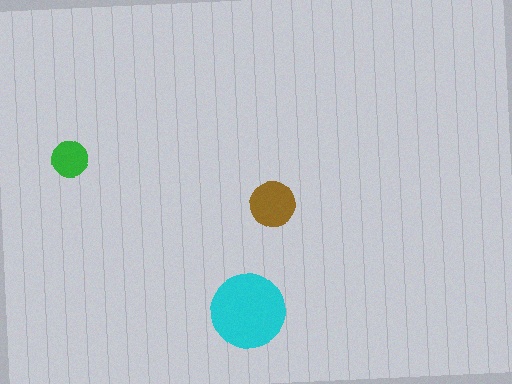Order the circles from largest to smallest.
the cyan one, the brown one, the green one.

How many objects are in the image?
There are 3 objects in the image.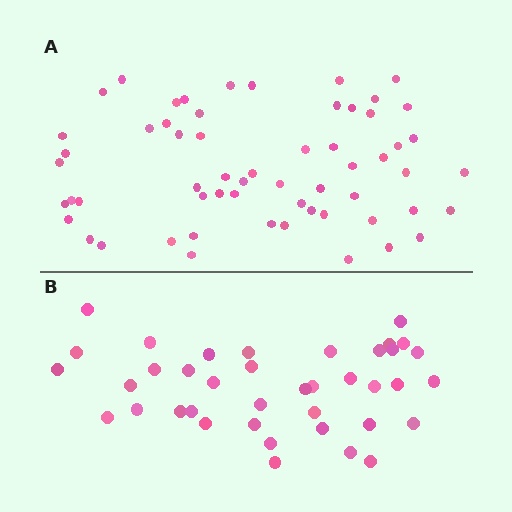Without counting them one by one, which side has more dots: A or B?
Region A (the top region) has more dots.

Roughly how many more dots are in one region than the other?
Region A has approximately 20 more dots than region B.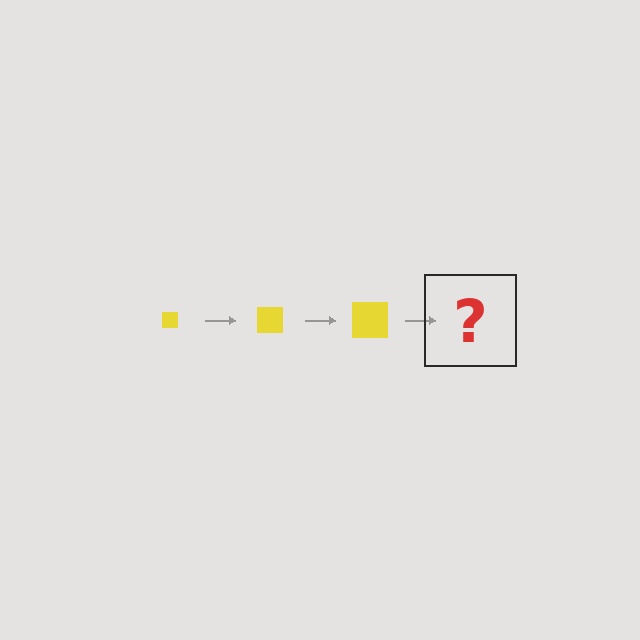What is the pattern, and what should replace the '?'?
The pattern is that the square gets progressively larger each step. The '?' should be a yellow square, larger than the previous one.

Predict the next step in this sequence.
The next step is a yellow square, larger than the previous one.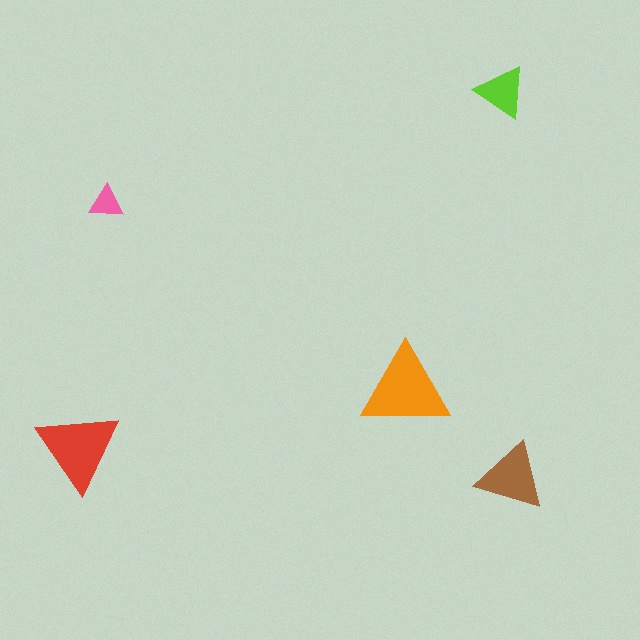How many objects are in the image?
There are 5 objects in the image.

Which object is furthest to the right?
The brown triangle is rightmost.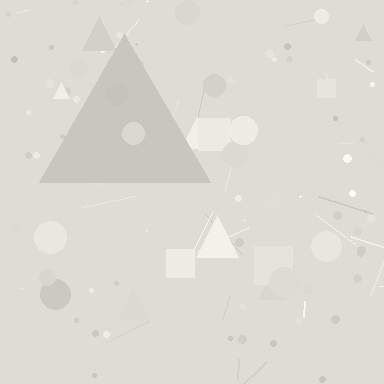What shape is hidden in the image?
A triangle is hidden in the image.